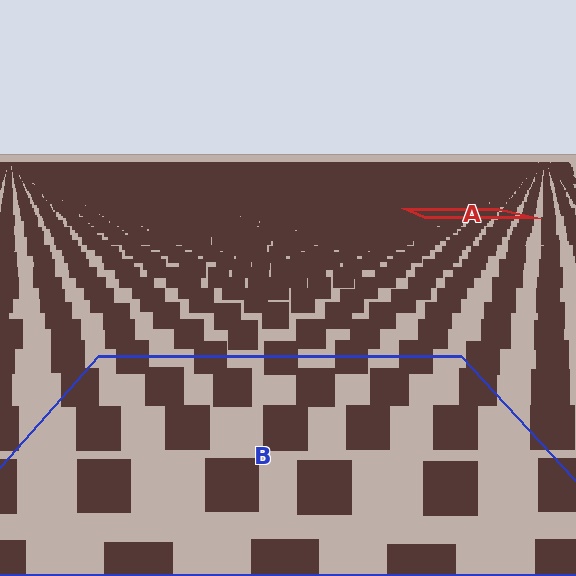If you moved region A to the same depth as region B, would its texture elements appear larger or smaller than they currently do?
They would appear larger. At a closer depth, the same texture elements are projected at a bigger on-screen size.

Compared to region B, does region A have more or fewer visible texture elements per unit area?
Region A has more texture elements per unit area — they are packed more densely because it is farther away.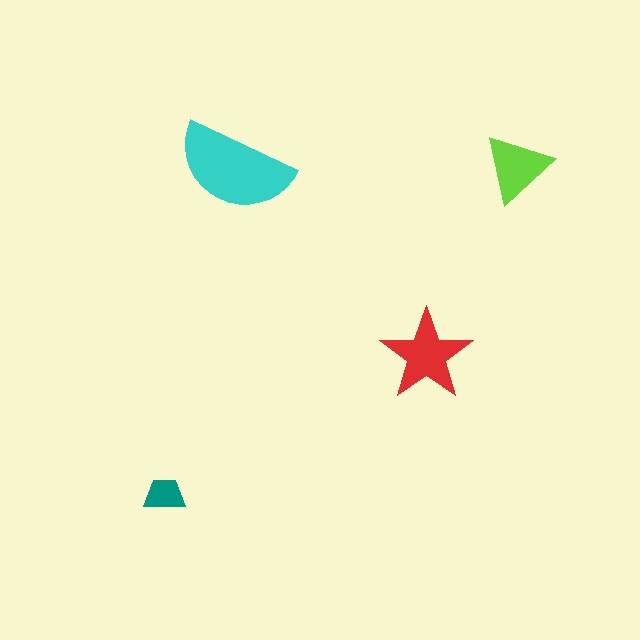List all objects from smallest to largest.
The teal trapezoid, the lime triangle, the red star, the cyan semicircle.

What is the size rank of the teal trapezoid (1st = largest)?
4th.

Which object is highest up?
The lime triangle is topmost.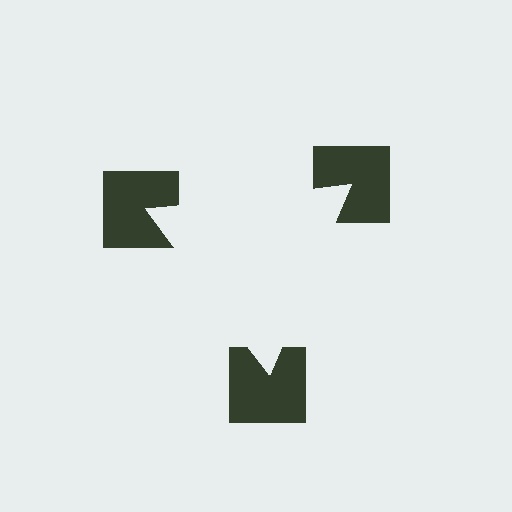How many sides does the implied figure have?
3 sides.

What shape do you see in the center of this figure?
An illusory triangle — its edges are inferred from the aligned wedge cuts in the notched squares, not physically drawn.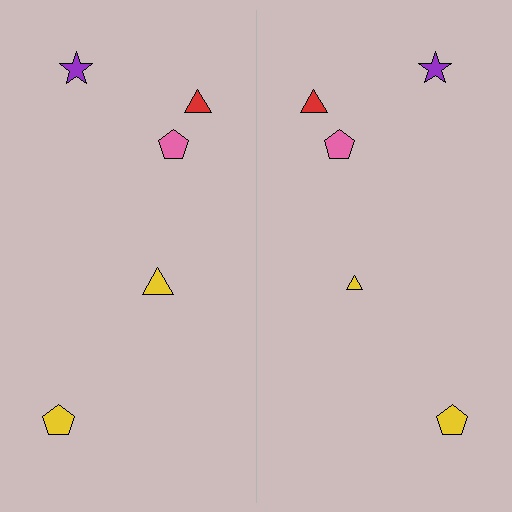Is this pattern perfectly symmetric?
No, the pattern is not perfectly symmetric. The yellow triangle on the right side has a different size than its mirror counterpart.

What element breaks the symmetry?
The yellow triangle on the right side has a different size than its mirror counterpart.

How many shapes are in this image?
There are 10 shapes in this image.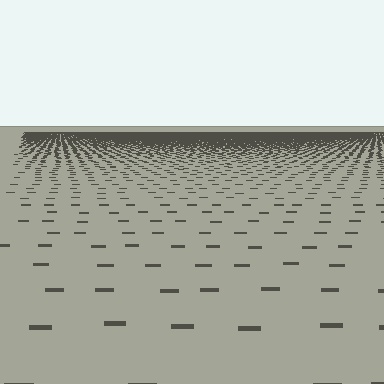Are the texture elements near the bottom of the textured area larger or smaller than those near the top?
Larger. Near the bottom, elements are closer to the viewer and appear at a bigger on-screen size.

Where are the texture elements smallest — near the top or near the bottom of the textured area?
Near the top.